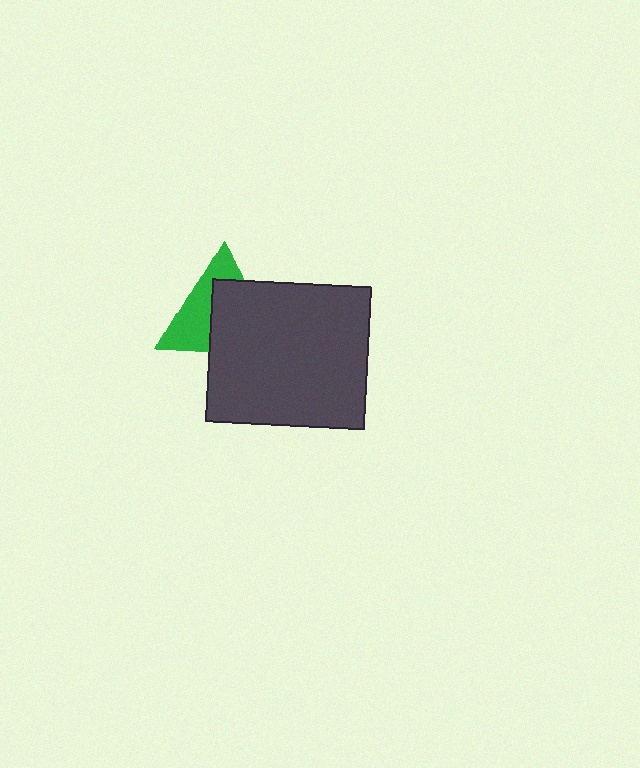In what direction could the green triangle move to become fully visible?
The green triangle could move toward the upper-left. That would shift it out from behind the dark gray rectangle entirely.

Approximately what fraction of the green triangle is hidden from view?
Roughly 54% of the green triangle is hidden behind the dark gray rectangle.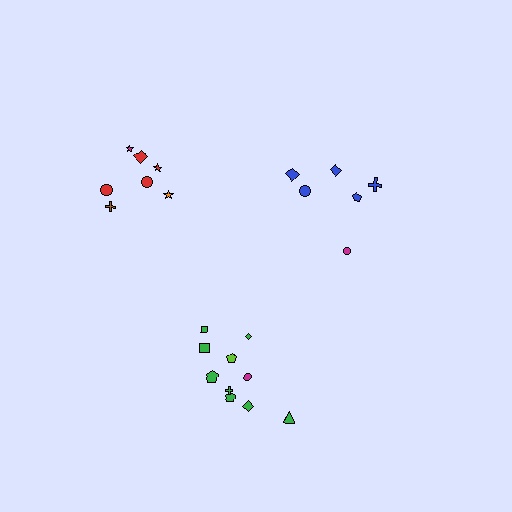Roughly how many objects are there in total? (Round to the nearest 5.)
Roughly 25 objects in total.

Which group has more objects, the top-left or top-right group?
The top-left group.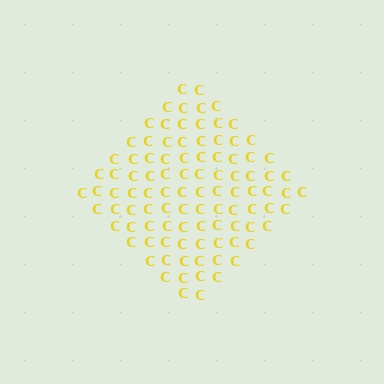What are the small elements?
The small elements are letter C's.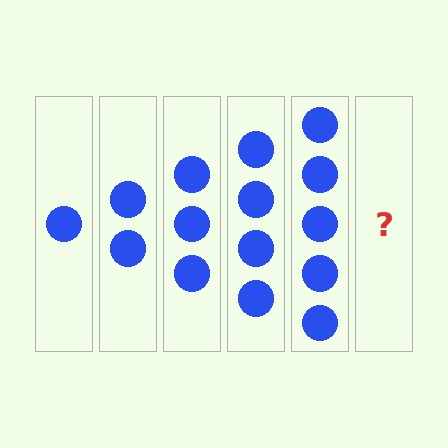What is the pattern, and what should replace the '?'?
The pattern is that each step adds one more circle. The '?' should be 6 circles.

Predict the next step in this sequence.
The next step is 6 circles.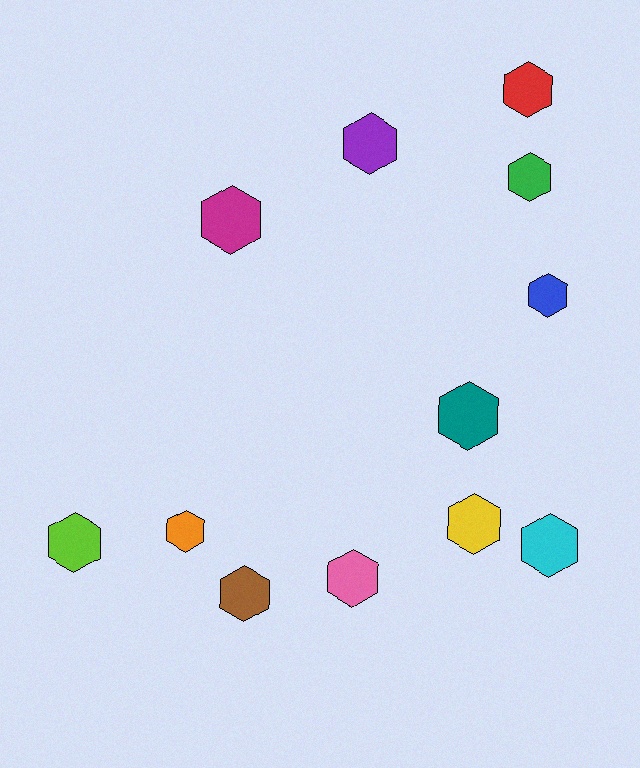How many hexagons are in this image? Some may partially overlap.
There are 12 hexagons.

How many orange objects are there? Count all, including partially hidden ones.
There is 1 orange object.